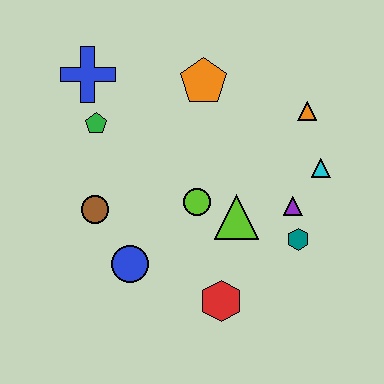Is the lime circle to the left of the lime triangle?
Yes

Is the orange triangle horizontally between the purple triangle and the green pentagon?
No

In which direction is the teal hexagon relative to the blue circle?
The teal hexagon is to the right of the blue circle.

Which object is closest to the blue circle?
The brown circle is closest to the blue circle.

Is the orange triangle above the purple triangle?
Yes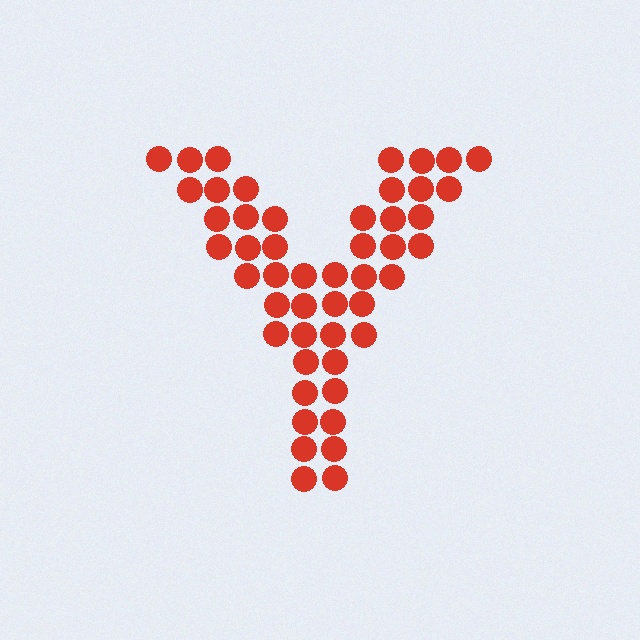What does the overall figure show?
The overall figure shows the letter Y.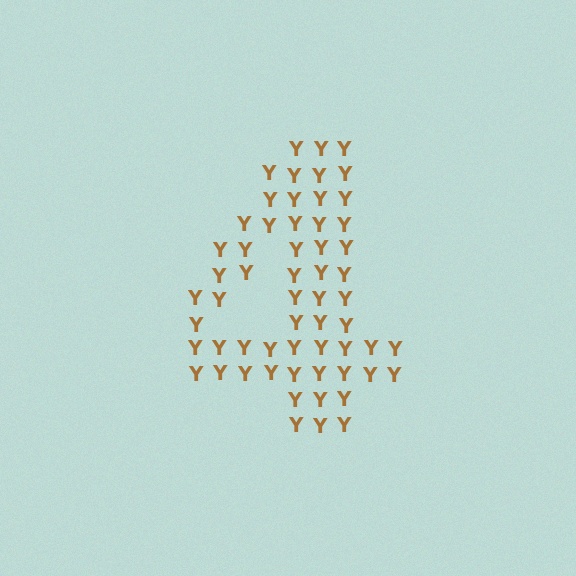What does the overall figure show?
The overall figure shows the digit 4.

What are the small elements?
The small elements are letter Y's.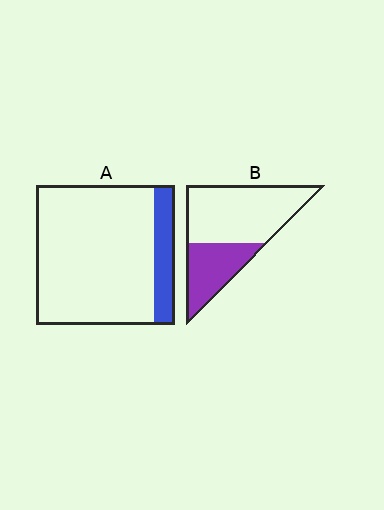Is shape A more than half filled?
No.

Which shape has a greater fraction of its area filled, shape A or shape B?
Shape B.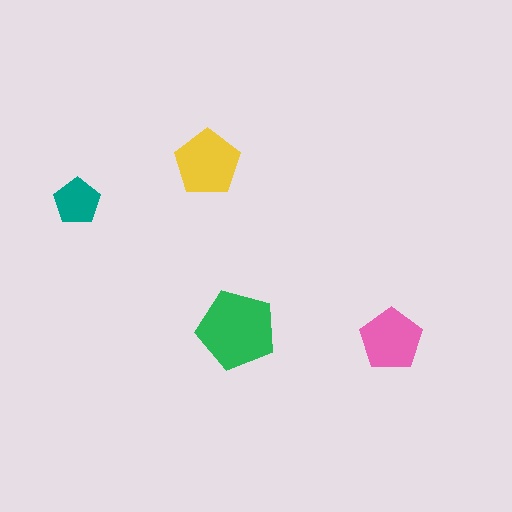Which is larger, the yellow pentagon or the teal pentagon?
The yellow one.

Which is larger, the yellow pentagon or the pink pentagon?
The yellow one.